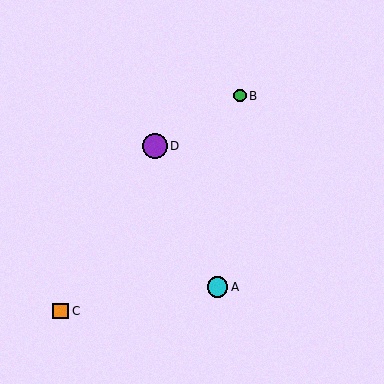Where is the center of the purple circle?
The center of the purple circle is at (155, 146).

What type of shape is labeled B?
Shape B is a green circle.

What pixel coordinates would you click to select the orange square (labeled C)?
Click at (61, 311) to select the orange square C.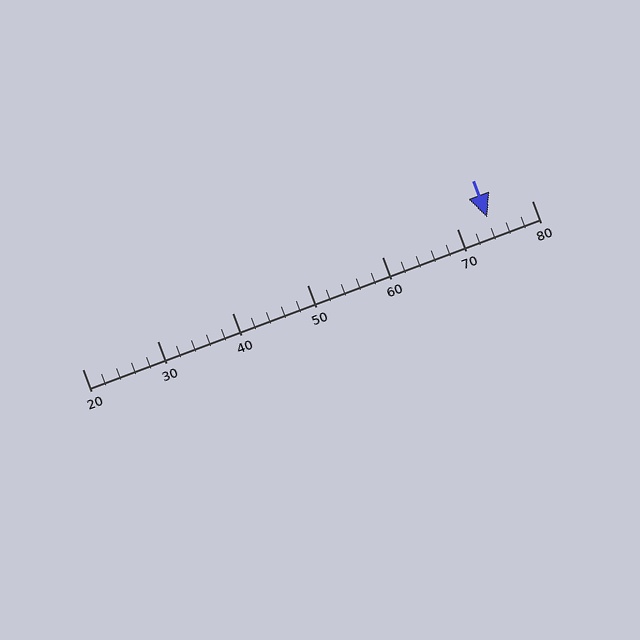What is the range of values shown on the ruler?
The ruler shows values from 20 to 80.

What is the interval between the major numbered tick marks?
The major tick marks are spaced 10 units apart.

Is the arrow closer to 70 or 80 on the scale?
The arrow is closer to 70.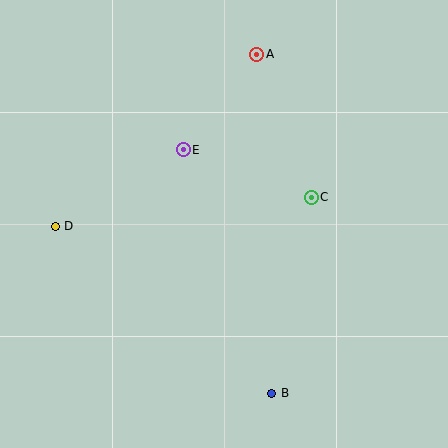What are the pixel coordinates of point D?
Point D is at (55, 226).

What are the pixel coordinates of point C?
Point C is at (311, 197).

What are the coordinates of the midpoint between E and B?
The midpoint between E and B is at (228, 271).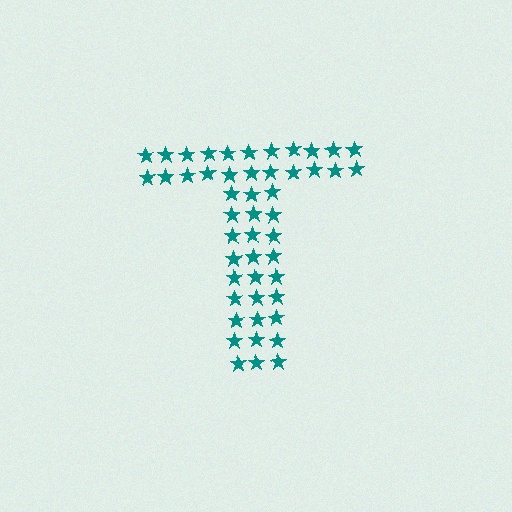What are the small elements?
The small elements are stars.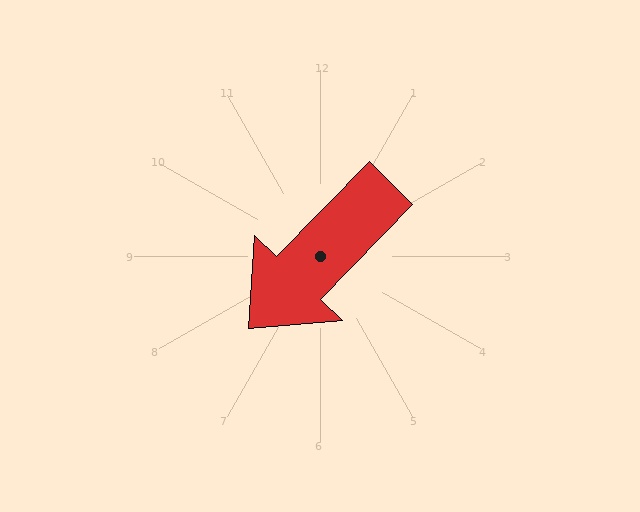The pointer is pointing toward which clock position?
Roughly 7 o'clock.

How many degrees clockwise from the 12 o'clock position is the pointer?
Approximately 224 degrees.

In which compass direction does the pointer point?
Southwest.